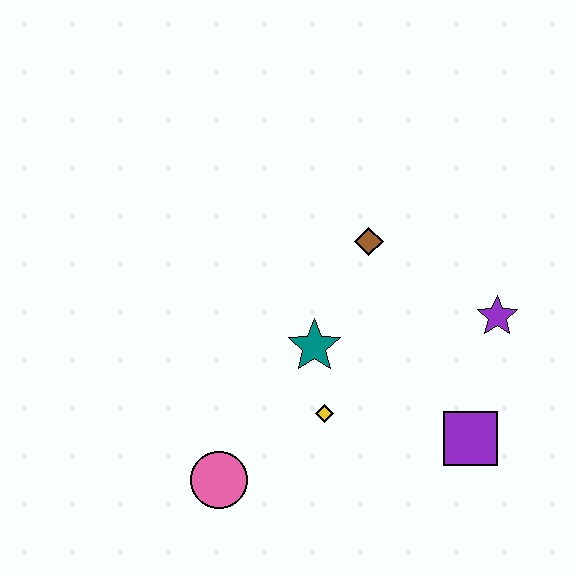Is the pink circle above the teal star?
No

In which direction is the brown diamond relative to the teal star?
The brown diamond is above the teal star.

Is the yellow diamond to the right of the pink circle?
Yes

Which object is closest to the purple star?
The purple square is closest to the purple star.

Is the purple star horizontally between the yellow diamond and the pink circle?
No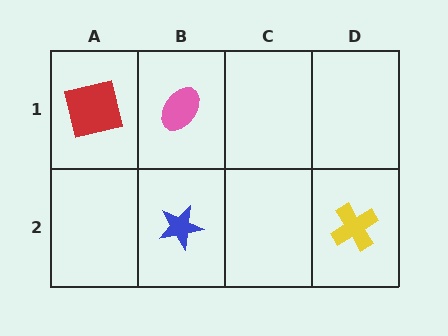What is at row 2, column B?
A blue star.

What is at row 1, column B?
A pink ellipse.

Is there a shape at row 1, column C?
No, that cell is empty.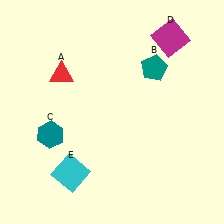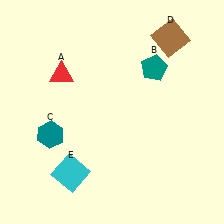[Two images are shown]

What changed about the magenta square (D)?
In Image 1, D is magenta. In Image 2, it changed to brown.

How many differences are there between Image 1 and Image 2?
There is 1 difference between the two images.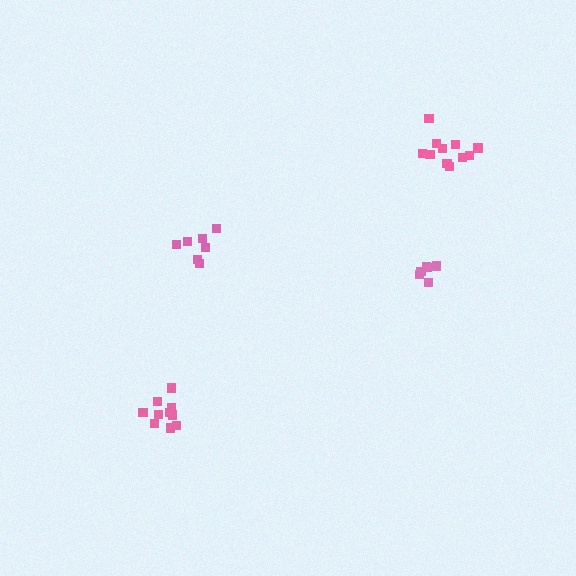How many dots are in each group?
Group 1: 10 dots, Group 2: 11 dots, Group 3: 6 dots, Group 4: 7 dots (34 total).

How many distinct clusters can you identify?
There are 4 distinct clusters.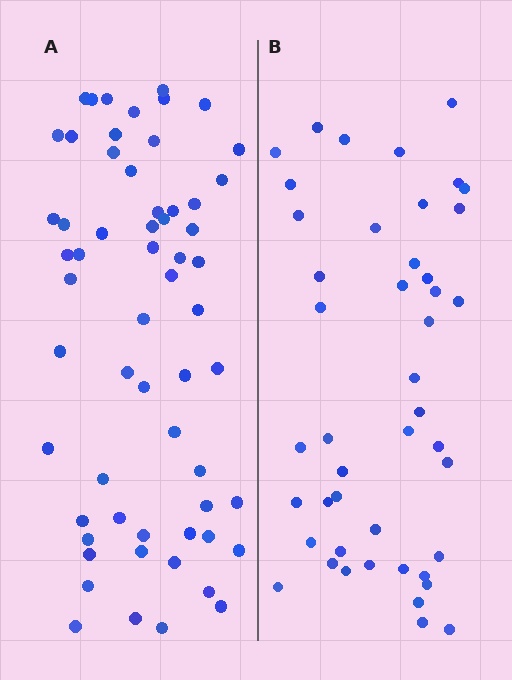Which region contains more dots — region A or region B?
Region A (the left region) has more dots.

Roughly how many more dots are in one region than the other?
Region A has approximately 15 more dots than region B.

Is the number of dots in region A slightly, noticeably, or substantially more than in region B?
Region A has noticeably more, but not dramatically so. The ratio is roughly 1.3 to 1.